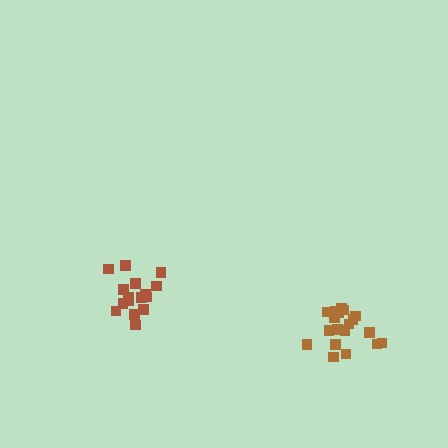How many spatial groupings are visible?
There are 2 spatial groupings.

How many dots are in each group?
Group 1: 16 dots, Group 2: 19 dots (35 total).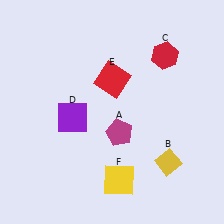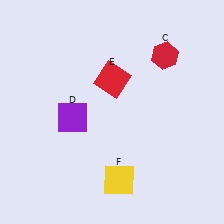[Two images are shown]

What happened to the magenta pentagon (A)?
The magenta pentagon (A) was removed in Image 2. It was in the bottom-right area of Image 1.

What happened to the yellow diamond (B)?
The yellow diamond (B) was removed in Image 2. It was in the bottom-right area of Image 1.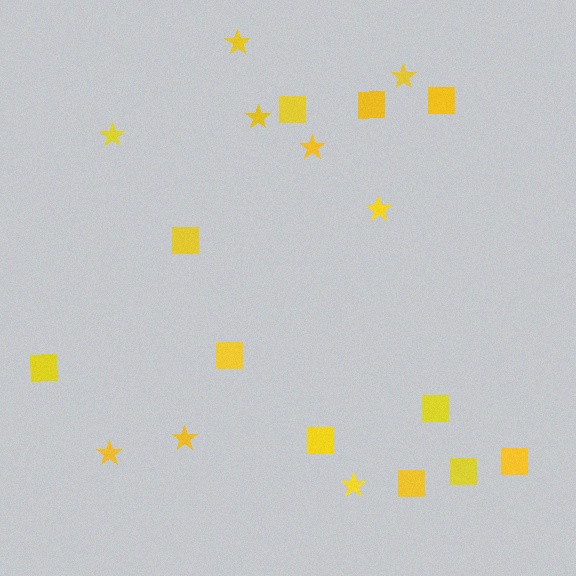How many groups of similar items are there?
There are 2 groups: one group of squares (11) and one group of stars (9).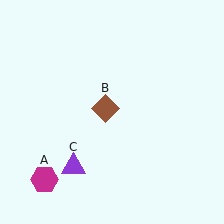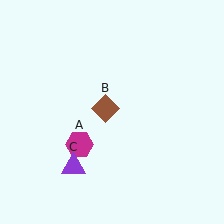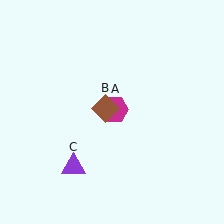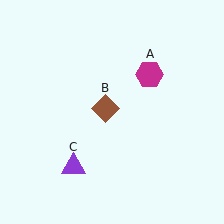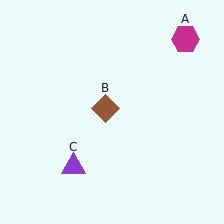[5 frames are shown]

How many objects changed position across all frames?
1 object changed position: magenta hexagon (object A).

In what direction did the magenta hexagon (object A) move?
The magenta hexagon (object A) moved up and to the right.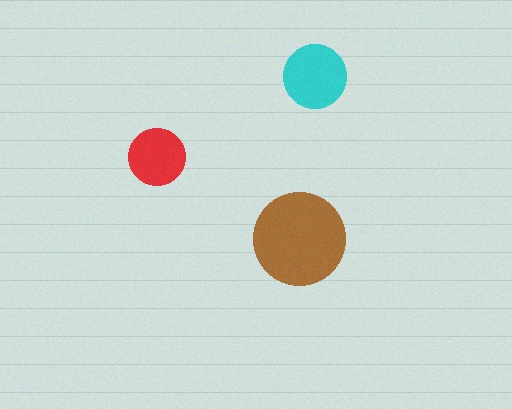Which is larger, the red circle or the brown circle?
The brown one.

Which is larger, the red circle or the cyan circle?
The cyan one.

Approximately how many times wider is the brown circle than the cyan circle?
About 1.5 times wider.